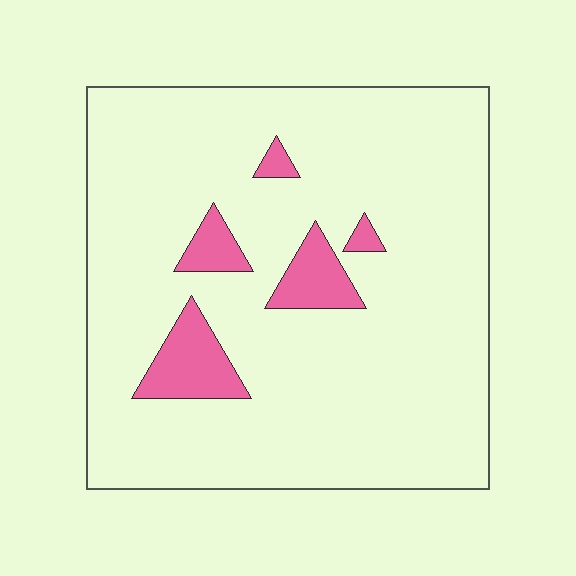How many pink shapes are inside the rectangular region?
5.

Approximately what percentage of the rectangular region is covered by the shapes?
Approximately 10%.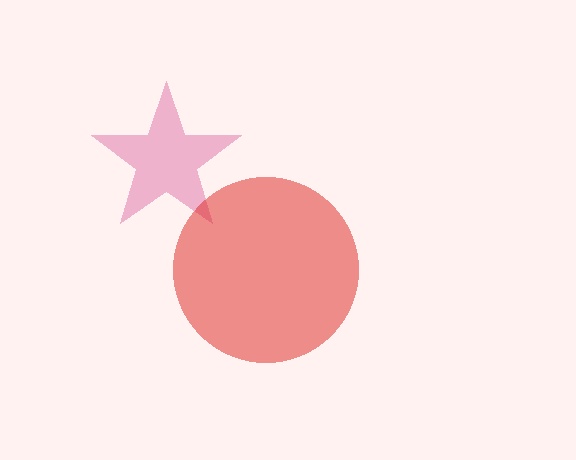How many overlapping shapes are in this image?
There are 2 overlapping shapes in the image.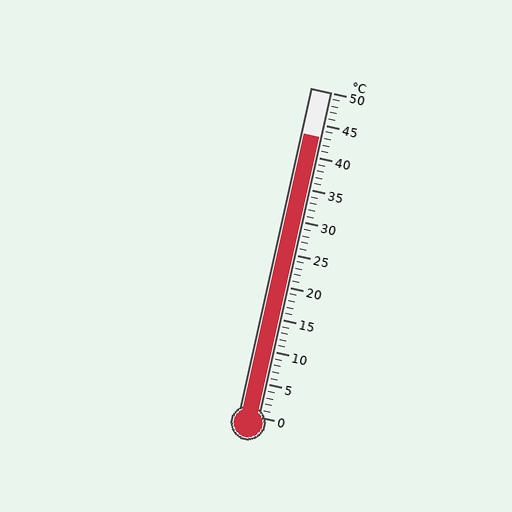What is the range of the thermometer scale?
The thermometer scale ranges from 0°C to 50°C.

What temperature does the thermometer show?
The thermometer shows approximately 43°C.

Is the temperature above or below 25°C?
The temperature is above 25°C.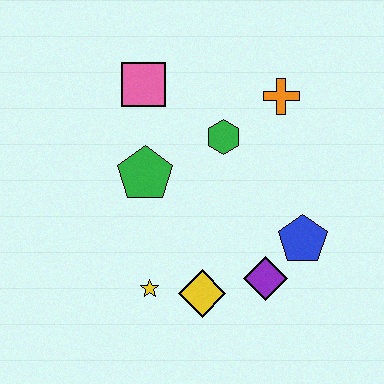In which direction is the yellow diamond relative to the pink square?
The yellow diamond is below the pink square.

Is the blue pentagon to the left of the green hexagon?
No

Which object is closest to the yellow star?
The yellow diamond is closest to the yellow star.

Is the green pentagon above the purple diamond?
Yes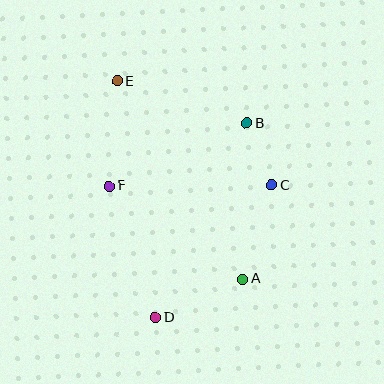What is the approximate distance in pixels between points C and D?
The distance between C and D is approximately 176 pixels.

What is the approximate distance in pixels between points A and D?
The distance between A and D is approximately 96 pixels.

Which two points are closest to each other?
Points B and C are closest to each other.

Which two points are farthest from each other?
Points D and E are farthest from each other.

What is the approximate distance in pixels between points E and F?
The distance between E and F is approximately 105 pixels.